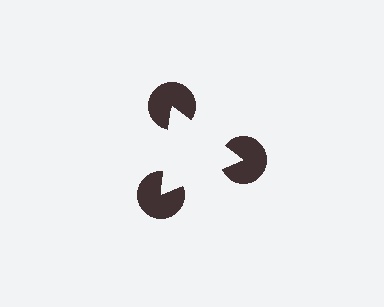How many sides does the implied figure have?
3 sides.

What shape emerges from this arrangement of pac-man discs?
An illusory triangle — its edges are inferred from the aligned wedge cuts in the pac-man discs, not physically drawn.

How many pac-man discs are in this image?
There are 3 — one at each vertex of the illusory triangle.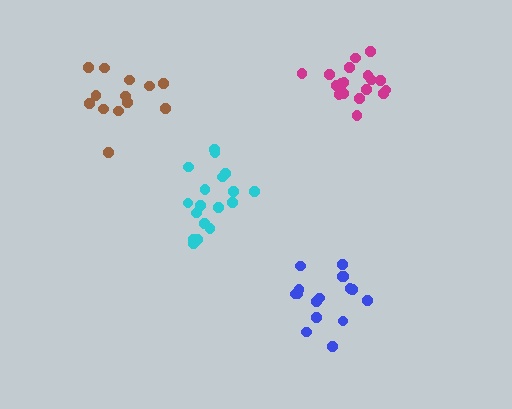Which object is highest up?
The magenta cluster is topmost.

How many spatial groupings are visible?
There are 4 spatial groupings.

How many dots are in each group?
Group 1: 18 dots, Group 2: 18 dots, Group 3: 14 dots, Group 4: 16 dots (66 total).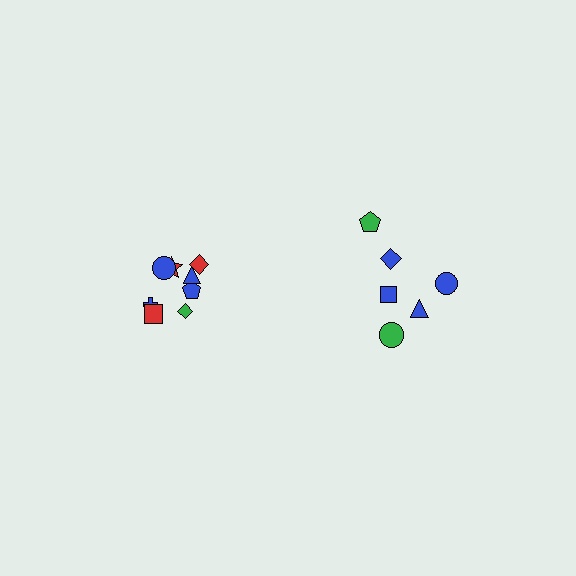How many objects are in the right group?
There are 6 objects.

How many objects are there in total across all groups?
There are 14 objects.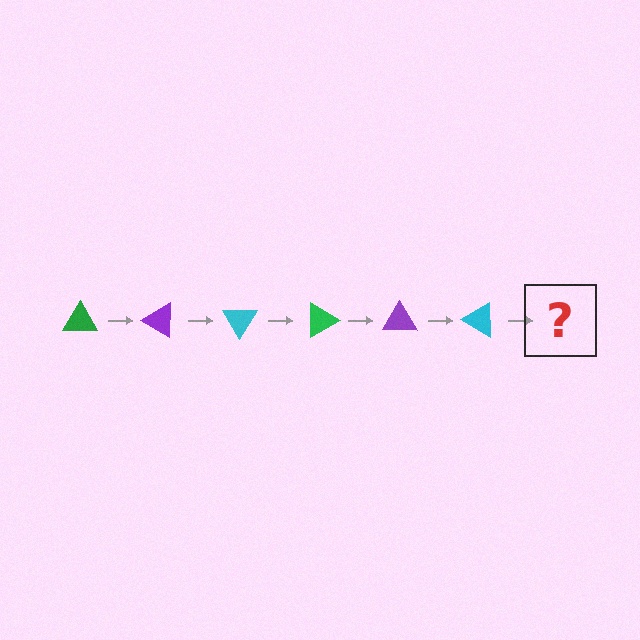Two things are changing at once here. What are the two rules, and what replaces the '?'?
The two rules are that it rotates 30 degrees each step and the color cycles through green, purple, and cyan. The '?' should be a green triangle, rotated 180 degrees from the start.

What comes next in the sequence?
The next element should be a green triangle, rotated 180 degrees from the start.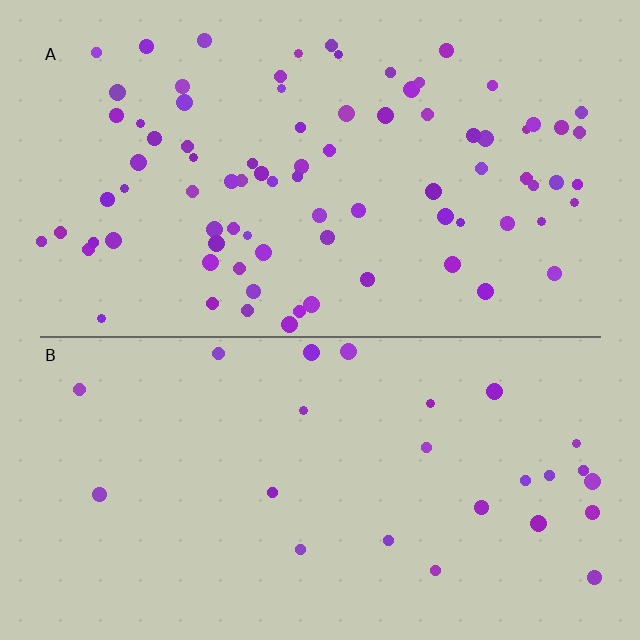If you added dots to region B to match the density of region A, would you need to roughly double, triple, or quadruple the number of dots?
Approximately triple.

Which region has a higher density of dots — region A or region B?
A (the top).